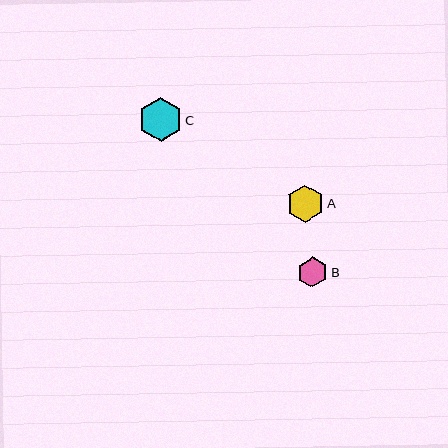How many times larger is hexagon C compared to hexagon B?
Hexagon C is approximately 1.4 times the size of hexagon B.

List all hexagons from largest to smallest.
From largest to smallest: C, A, B.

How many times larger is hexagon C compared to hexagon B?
Hexagon C is approximately 1.4 times the size of hexagon B.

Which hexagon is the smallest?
Hexagon B is the smallest with a size of approximately 30 pixels.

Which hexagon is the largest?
Hexagon C is the largest with a size of approximately 44 pixels.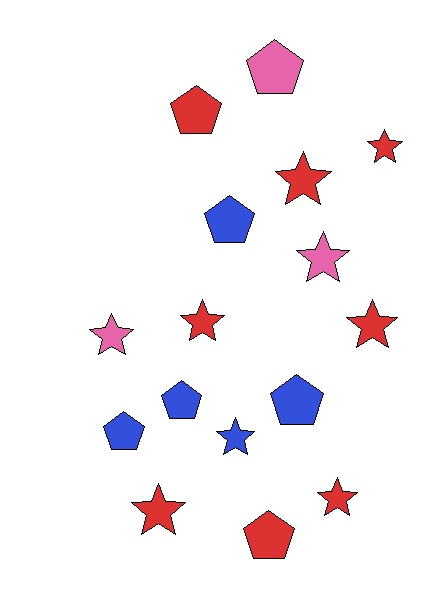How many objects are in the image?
There are 16 objects.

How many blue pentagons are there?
There are 4 blue pentagons.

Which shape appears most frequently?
Star, with 9 objects.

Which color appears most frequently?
Red, with 8 objects.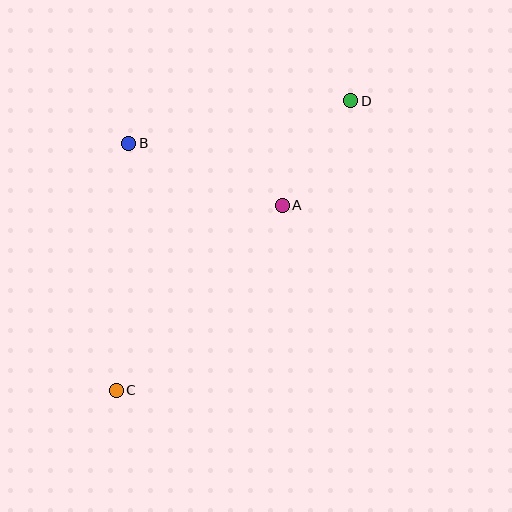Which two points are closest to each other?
Points A and D are closest to each other.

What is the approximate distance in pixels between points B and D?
The distance between B and D is approximately 226 pixels.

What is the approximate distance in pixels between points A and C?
The distance between A and C is approximately 248 pixels.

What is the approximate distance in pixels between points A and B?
The distance between A and B is approximately 166 pixels.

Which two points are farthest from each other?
Points C and D are farthest from each other.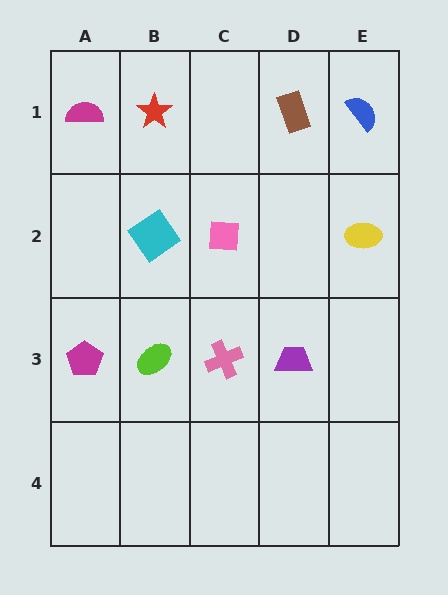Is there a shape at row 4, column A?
No, that cell is empty.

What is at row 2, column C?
A pink square.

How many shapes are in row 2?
3 shapes.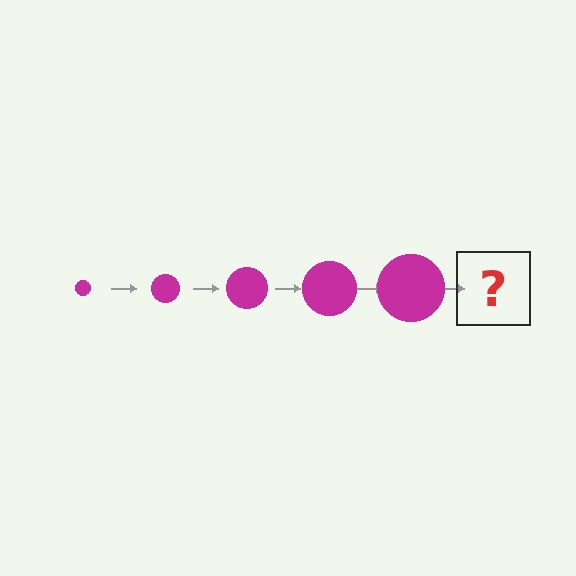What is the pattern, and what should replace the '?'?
The pattern is that the circle gets progressively larger each step. The '?' should be a magenta circle, larger than the previous one.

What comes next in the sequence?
The next element should be a magenta circle, larger than the previous one.